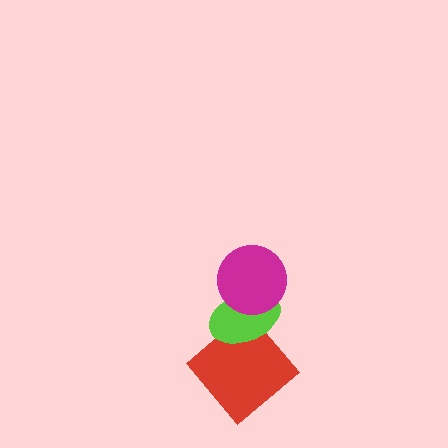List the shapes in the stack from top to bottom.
From top to bottom: the magenta circle, the lime ellipse, the red diamond.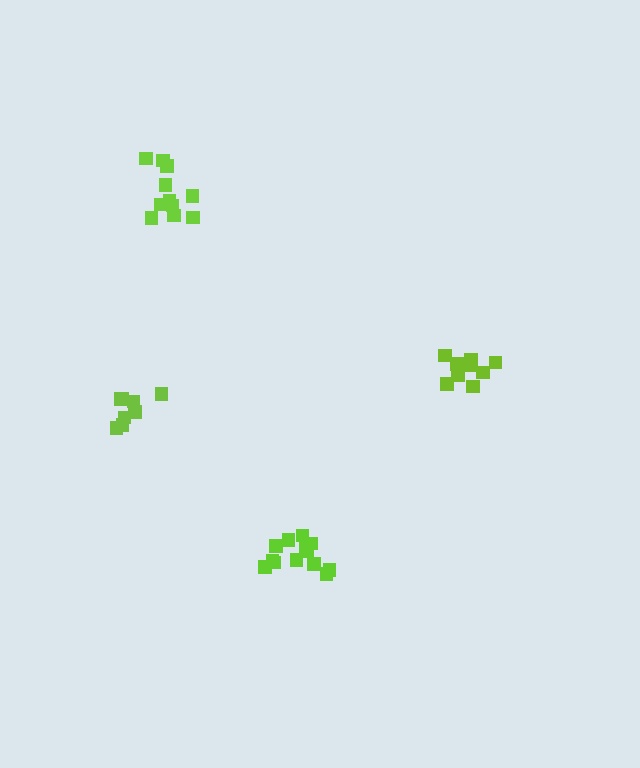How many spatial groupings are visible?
There are 4 spatial groupings.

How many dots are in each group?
Group 1: 8 dots, Group 2: 13 dots, Group 3: 11 dots, Group 4: 10 dots (42 total).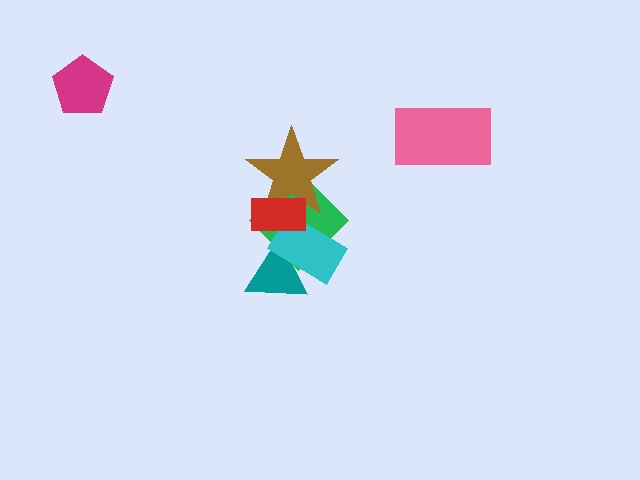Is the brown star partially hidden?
Yes, it is partially covered by another shape.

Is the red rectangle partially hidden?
No, no other shape covers it.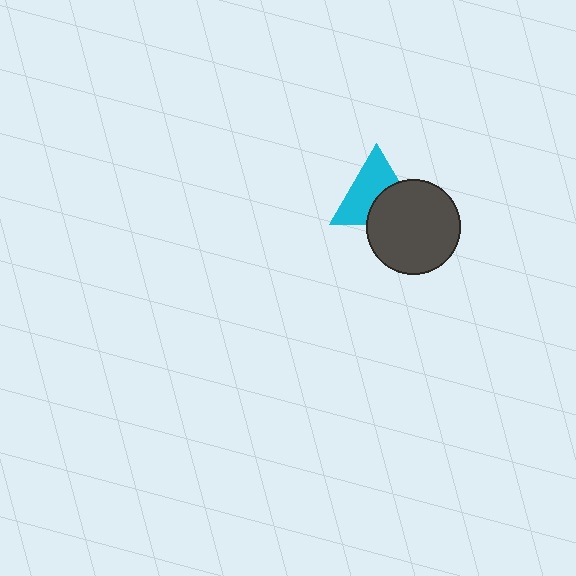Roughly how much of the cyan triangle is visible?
About half of it is visible (roughly 59%).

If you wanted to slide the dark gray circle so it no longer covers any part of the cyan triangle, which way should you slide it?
Slide it toward the lower-right — that is the most direct way to separate the two shapes.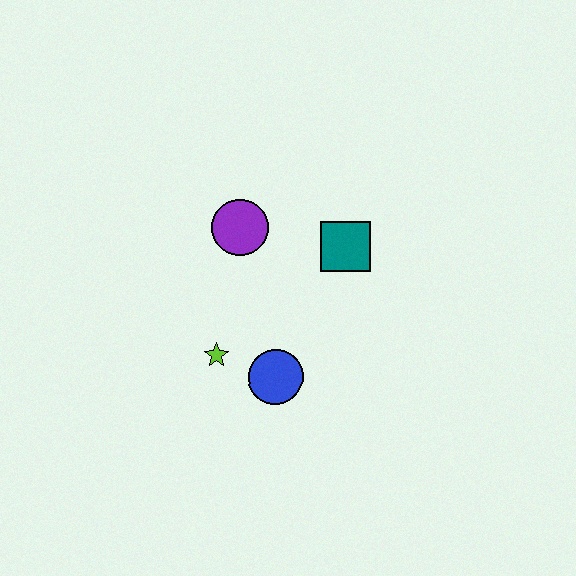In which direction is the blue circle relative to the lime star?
The blue circle is to the right of the lime star.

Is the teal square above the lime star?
Yes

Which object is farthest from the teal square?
The lime star is farthest from the teal square.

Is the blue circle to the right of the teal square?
No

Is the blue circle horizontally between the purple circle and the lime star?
No